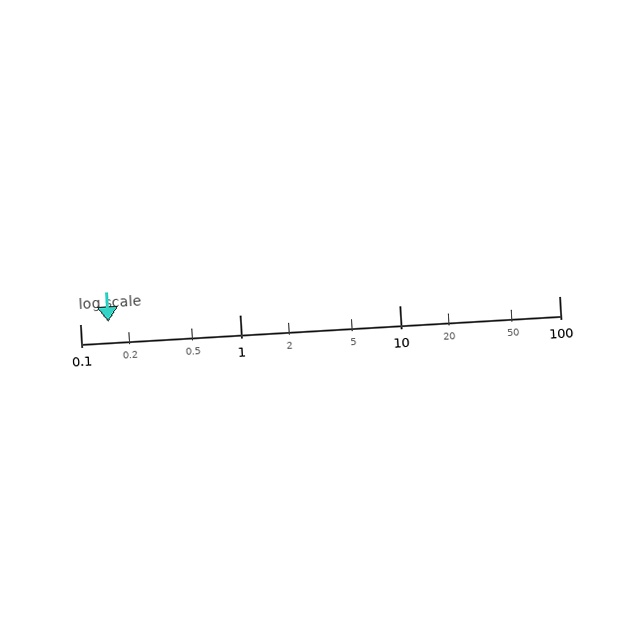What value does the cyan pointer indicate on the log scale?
The pointer indicates approximately 0.15.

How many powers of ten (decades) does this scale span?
The scale spans 3 decades, from 0.1 to 100.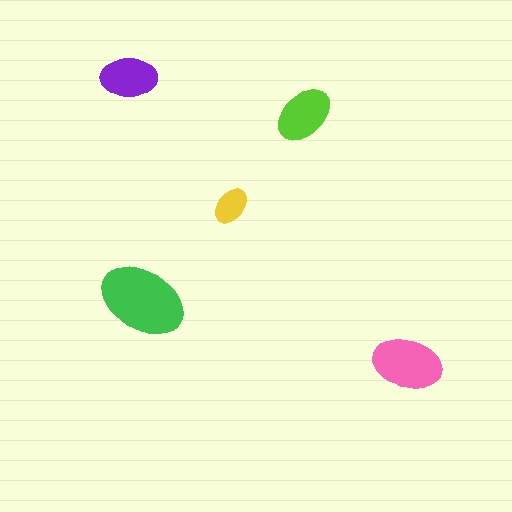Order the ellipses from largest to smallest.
the green one, the pink one, the lime one, the purple one, the yellow one.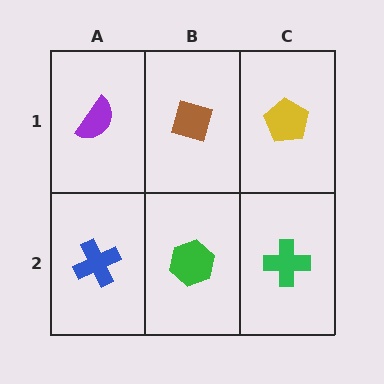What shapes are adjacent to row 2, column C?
A yellow pentagon (row 1, column C), a green hexagon (row 2, column B).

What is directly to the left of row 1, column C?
A brown square.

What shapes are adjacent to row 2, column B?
A brown square (row 1, column B), a blue cross (row 2, column A), a green cross (row 2, column C).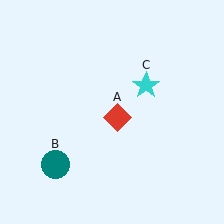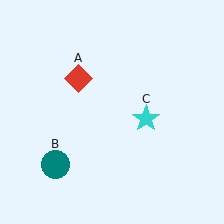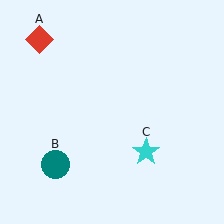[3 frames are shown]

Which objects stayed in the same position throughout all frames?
Teal circle (object B) remained stationary.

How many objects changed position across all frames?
2 objects changed position: red diamond (object A), cyan star (object C).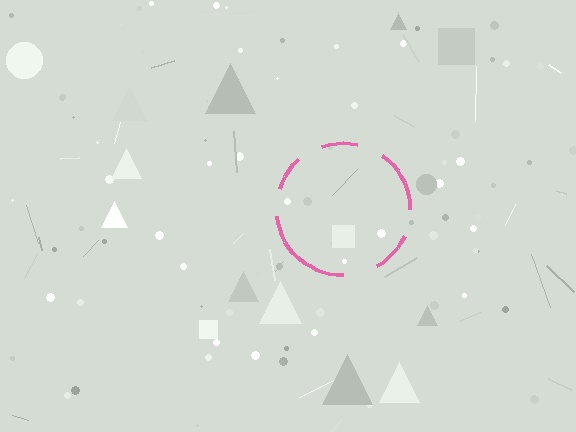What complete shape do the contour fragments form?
The contour fragments form a circle.